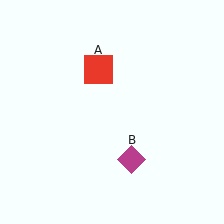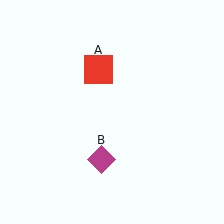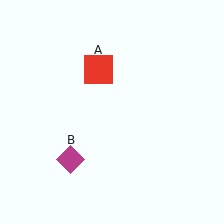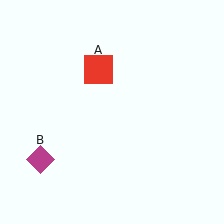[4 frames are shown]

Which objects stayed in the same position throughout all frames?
Red square (object A) remained stationary.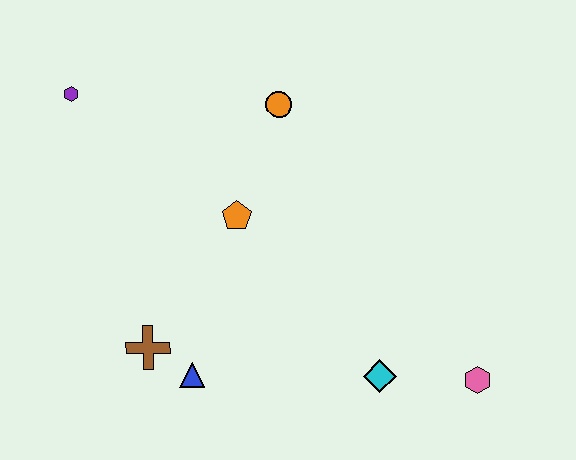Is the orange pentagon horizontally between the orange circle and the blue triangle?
Yes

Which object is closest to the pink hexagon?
The cyan diamond is closest to the pink hexagon.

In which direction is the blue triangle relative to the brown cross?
The blue triangle is to the right of the brown cross.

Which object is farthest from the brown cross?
The pink hexagon is farthest from the brown cross.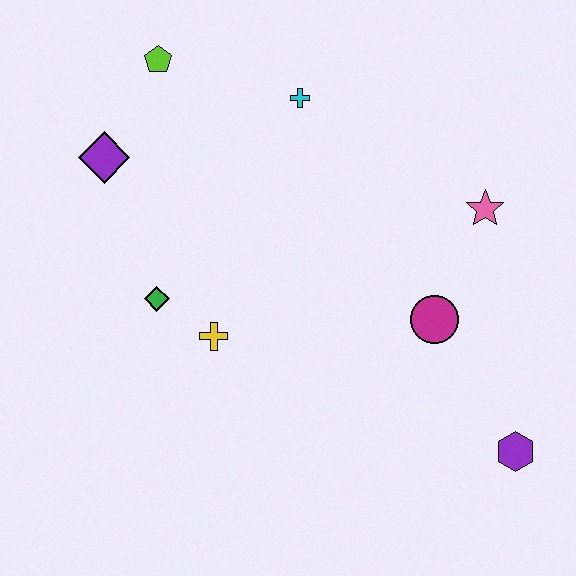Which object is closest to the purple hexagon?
The magenta circle is closest to the purple hexagon.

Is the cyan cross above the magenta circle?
Yes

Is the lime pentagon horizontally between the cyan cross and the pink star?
No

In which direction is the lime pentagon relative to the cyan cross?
The lime pentagon is to the left of the cyan cross.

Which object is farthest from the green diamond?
The purple hexagon is farthest from the green diamond.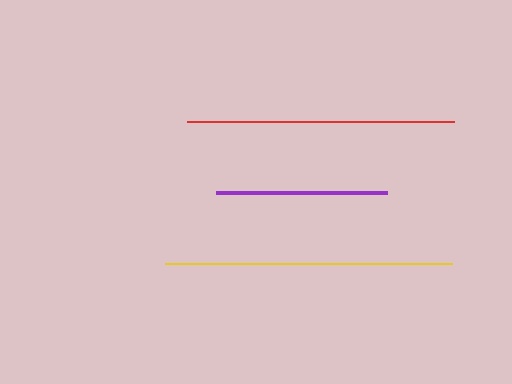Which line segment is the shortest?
The purple line is the shortest at approximately 171 pixels.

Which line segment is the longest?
The yellow line is the longest at approximately 288 pixels.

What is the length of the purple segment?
The purple segment is approximately 171 pixels long.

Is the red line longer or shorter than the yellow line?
The yellow line is longer than the red line.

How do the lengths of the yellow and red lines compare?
The yellow and red lines are approximately the same length.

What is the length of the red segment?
The red segment is approximately 267 pixels long.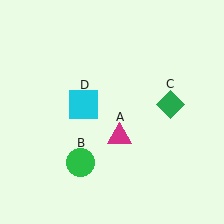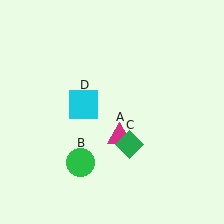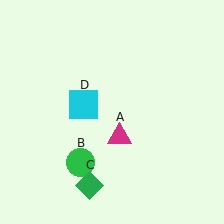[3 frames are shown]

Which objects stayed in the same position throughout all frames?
Magenta triangle (object A) and green circle (object B) and cyan square (object D) remained stationary.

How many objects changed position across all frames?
1 object changed position: green diamond (object C).